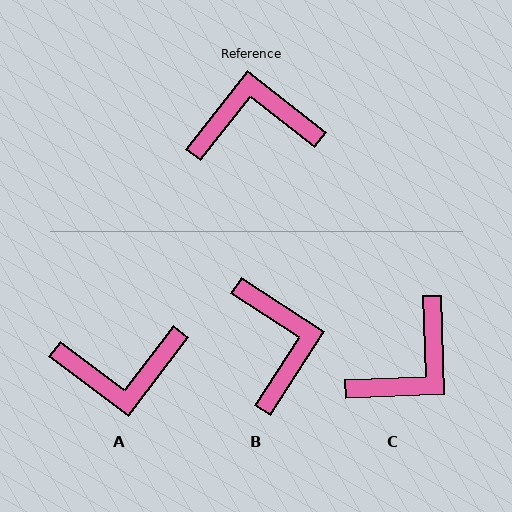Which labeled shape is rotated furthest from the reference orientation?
A, about 179 degrees away.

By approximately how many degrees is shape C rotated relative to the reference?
Approximately 140 degrees clockwise.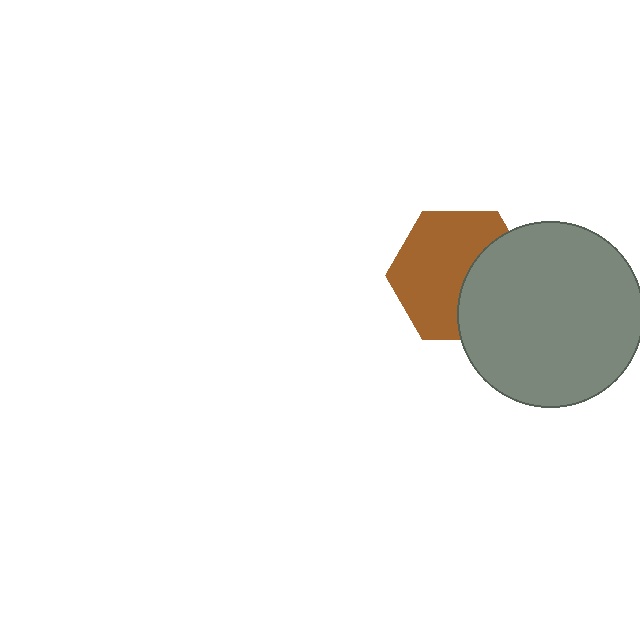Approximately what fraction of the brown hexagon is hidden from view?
Roughly 38% of the brown hexagon is hidden behind the gray circle.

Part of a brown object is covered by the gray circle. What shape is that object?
It is a hexagon.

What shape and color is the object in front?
The object in front is a gray circle.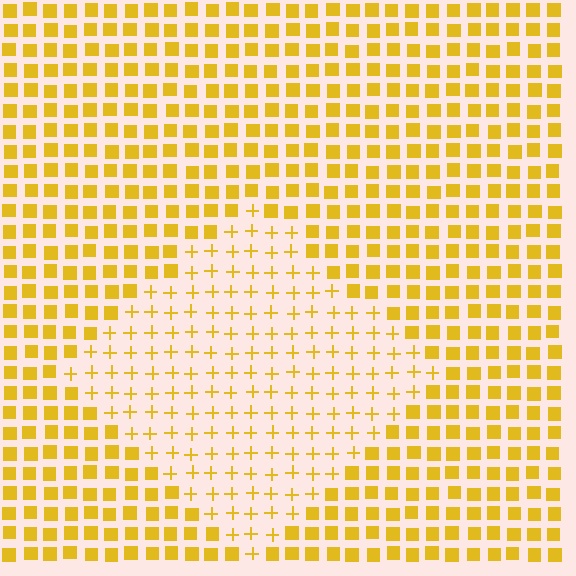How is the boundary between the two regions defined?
The boundary is defined by a change in element shape: plus signs inside vs. squares outside. All elements share the same color and spacing.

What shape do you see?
I see a diamond.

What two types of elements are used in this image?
The image uses plus signs inside the diamond region and squares outside it.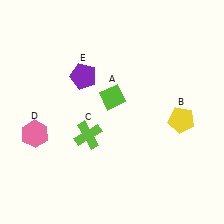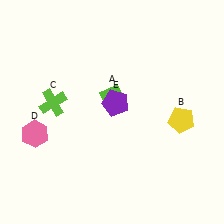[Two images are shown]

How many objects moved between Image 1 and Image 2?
2 objects moved between the two images.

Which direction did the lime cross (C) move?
The lime cross (C) moved left.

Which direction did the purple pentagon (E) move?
The purple pentagon (E) moved right.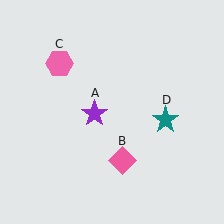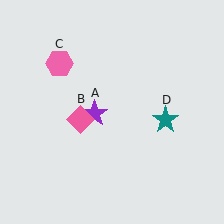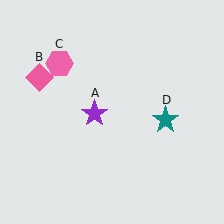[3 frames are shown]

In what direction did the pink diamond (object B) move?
The pink diamond (object B) moved up and to the left.